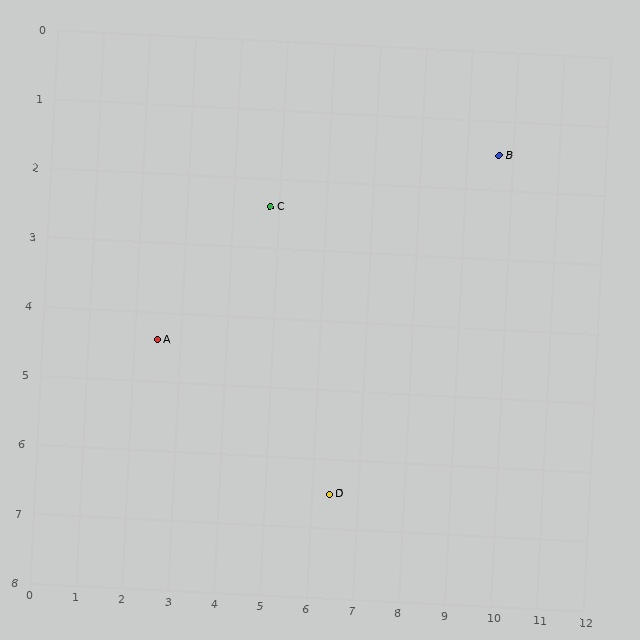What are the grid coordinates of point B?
Point B is at approximately (9.7, 1.5).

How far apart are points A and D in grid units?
Points A and D are about 4.4 grid units apart.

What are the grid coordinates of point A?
Point A is at approximately (2.5, 4.4).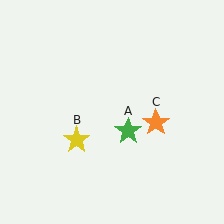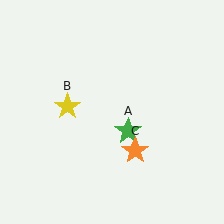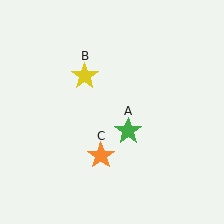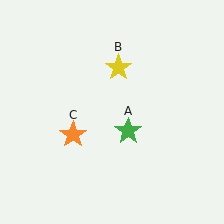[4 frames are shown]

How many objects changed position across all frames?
2 objects changed position: yellow star (object B), orange star (object C).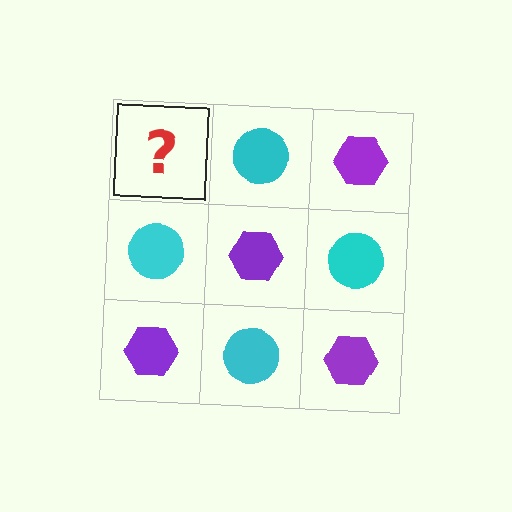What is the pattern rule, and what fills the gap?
The rule is that it alternates purple hexagon and cyan circle in a checkerboard pattern. The gap should be filled with a purple hexagon.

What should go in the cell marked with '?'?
The missing cell should contain a purple hexagon.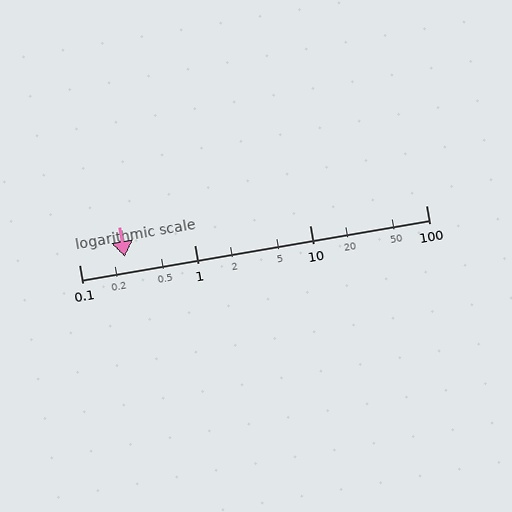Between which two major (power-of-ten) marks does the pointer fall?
The pointer is between 0.1 and 1.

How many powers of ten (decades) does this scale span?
The scale spans 3 decades, from 0.1 to 100.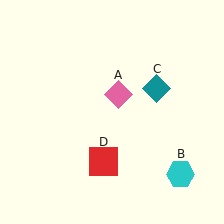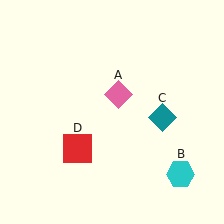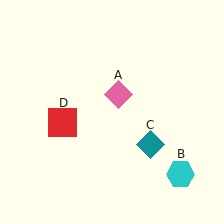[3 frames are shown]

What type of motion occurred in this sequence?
The teal diamond (object C), red square (object D) rotated clockwise around the center of the scene.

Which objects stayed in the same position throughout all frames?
Pink diamond (object A) and cyan hexagon (object B) remained stationary.